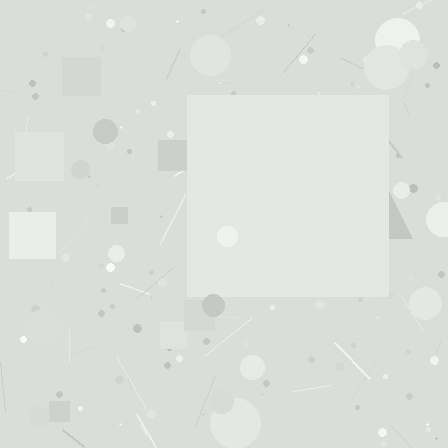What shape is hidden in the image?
A square is hidden in the image.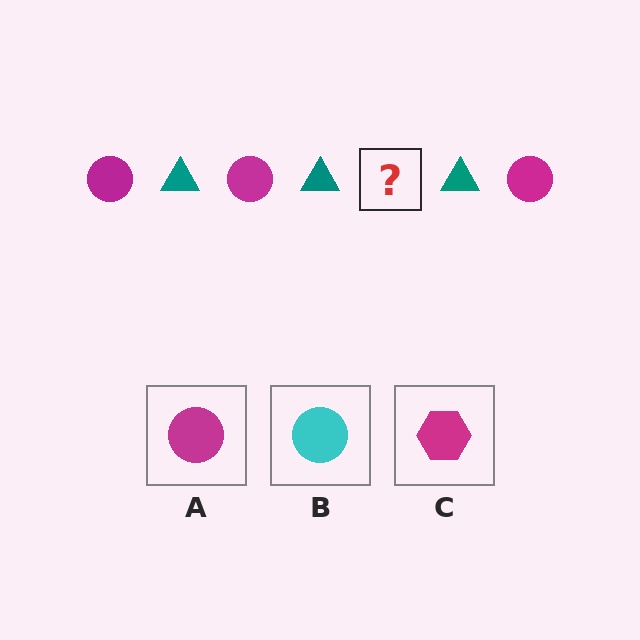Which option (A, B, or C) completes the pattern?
A.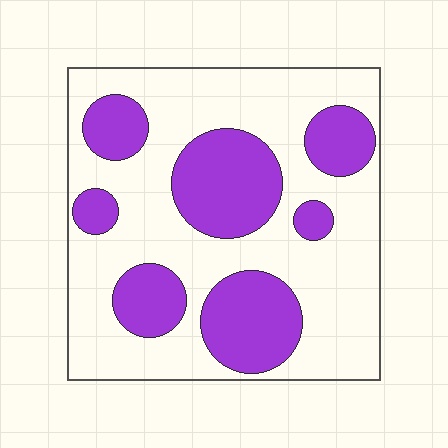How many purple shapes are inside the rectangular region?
7.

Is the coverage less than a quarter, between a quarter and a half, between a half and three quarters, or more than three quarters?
Between a quarter and a half.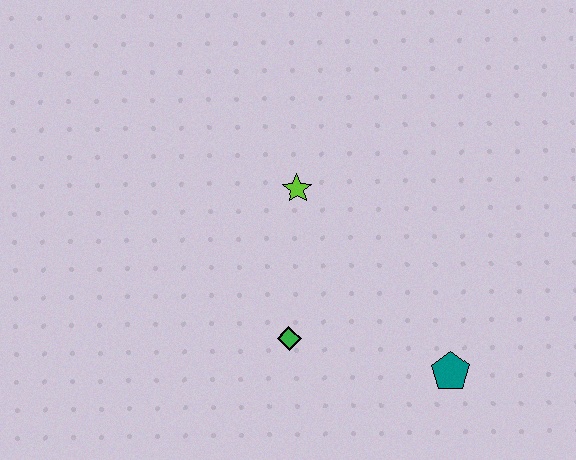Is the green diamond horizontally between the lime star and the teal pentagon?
No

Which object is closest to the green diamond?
The lime star is closest to the green diamond.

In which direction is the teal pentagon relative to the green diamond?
The teal pentagon is to the right of the green diamond.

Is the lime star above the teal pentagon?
Yes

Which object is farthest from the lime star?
The teal pentagon is farthest from the lime star.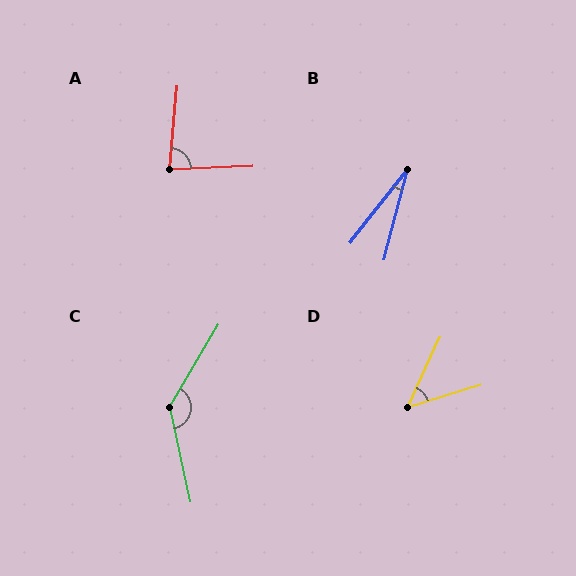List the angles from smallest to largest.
B (24°), D (48°), A (82°), C (137°).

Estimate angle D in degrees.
Approximately 48 degrees.